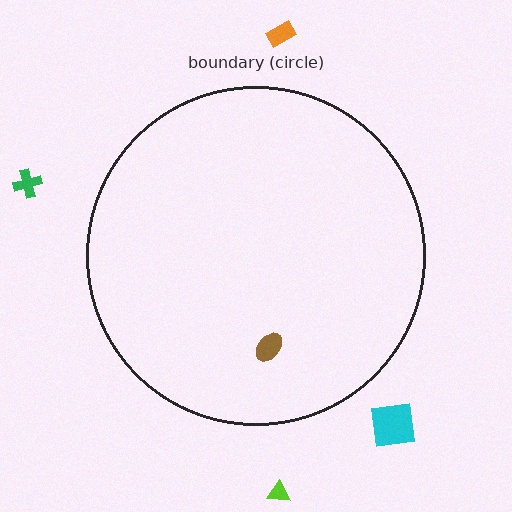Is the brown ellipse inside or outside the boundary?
Inside.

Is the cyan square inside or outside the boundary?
Outside.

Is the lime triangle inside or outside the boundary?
Outside.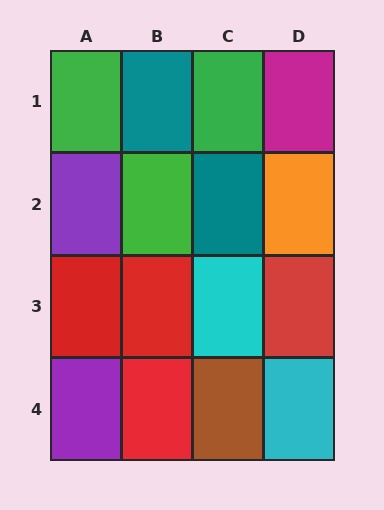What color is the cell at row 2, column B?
Green.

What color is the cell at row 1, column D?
Magenta.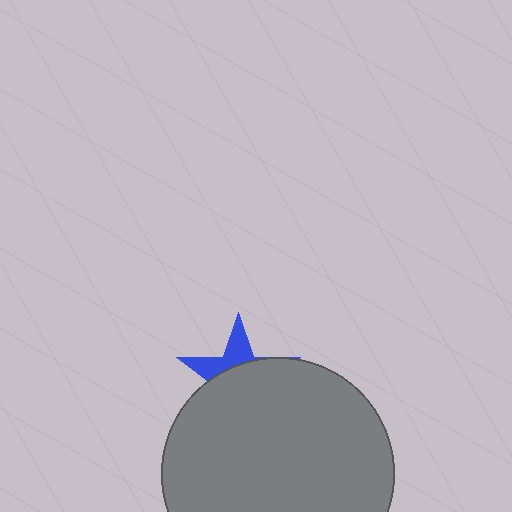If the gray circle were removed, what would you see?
You would see the complete blue star.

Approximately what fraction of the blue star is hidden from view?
Roughly 68% of the blue star is hidden behind the gray circle.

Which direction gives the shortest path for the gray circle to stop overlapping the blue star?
Moving down gives the shortest separation.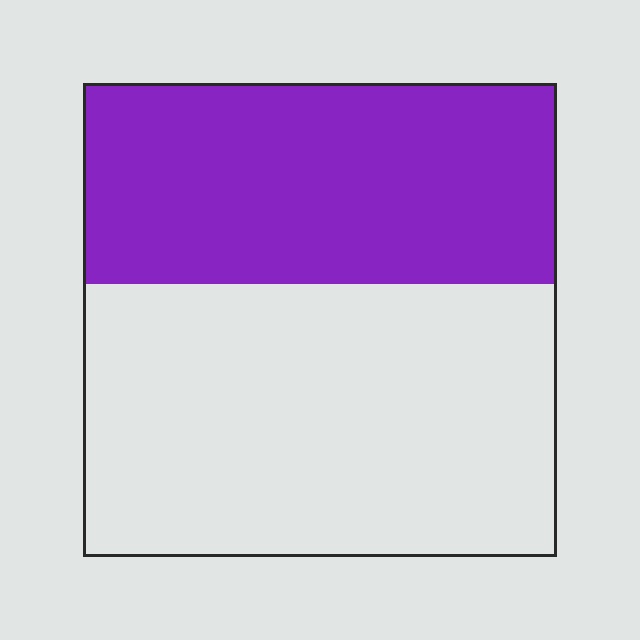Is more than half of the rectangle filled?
No.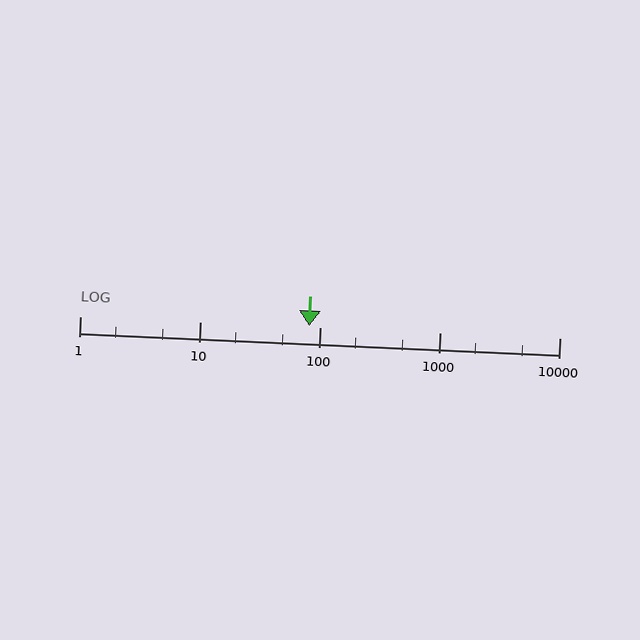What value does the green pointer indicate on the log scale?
The pointer indicates approximately 81.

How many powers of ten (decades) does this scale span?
The scale spans 4 decades, from 1 to 10000.